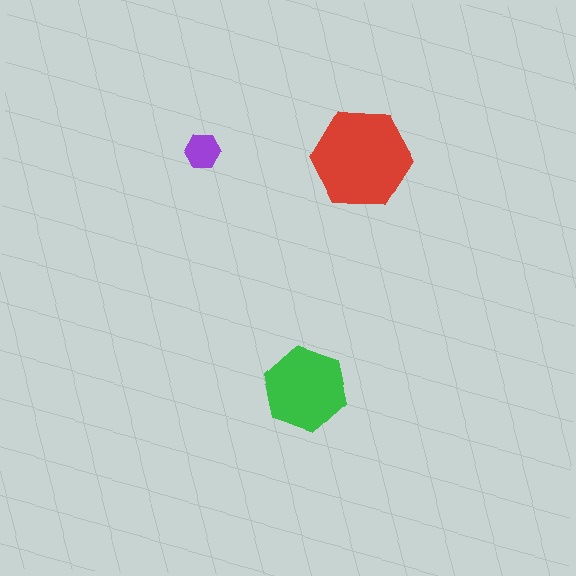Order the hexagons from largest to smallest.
the red one, the green one, the purple one.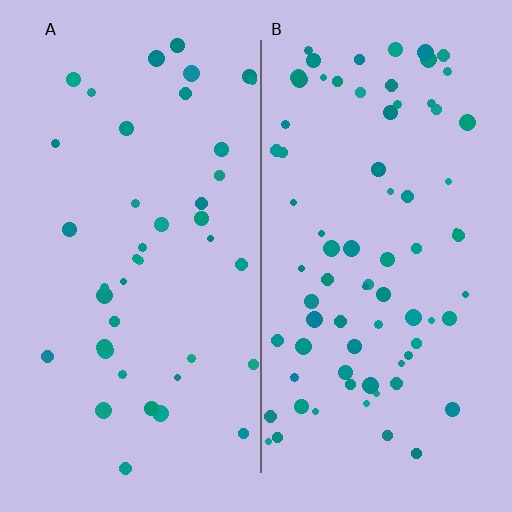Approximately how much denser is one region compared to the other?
Approximately 1.9× — region B over region A.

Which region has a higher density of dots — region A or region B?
B (the right).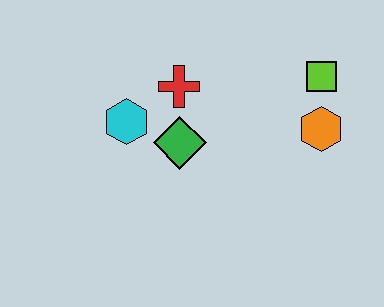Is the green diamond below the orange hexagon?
Yes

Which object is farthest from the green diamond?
The lime square is farthest from the green diamond.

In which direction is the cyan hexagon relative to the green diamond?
The cyan hexagon is to the left of the green diamond.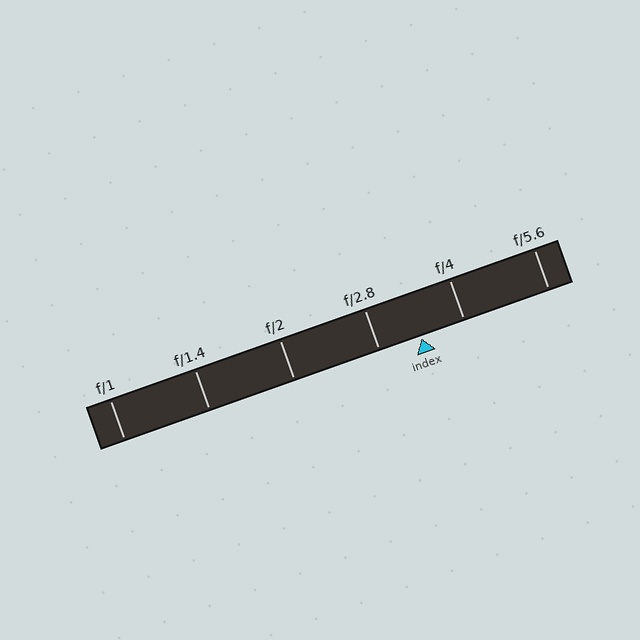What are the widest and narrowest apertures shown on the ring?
The widest aperture shown is f/1 and the narrowest is f/5.6.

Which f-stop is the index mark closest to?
The index mark is closest to f/2.8.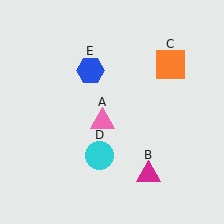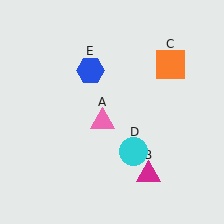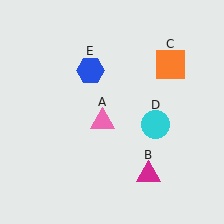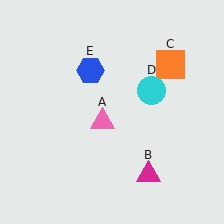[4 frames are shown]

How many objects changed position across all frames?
1 object changed position: cyan circle (object D).